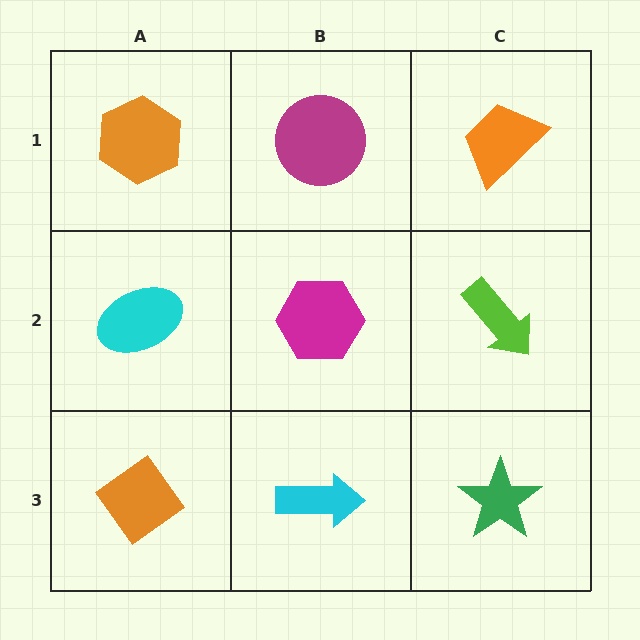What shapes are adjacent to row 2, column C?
An orange trapezoid (row 1, column C), a green star (row 3, column C), a magenta hexagon (row 2, column B).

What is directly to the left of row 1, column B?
An orange hexagon.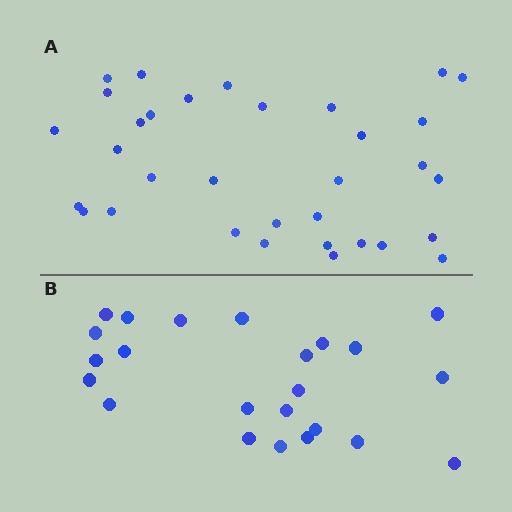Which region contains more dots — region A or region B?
Region A (the top region) has more dots.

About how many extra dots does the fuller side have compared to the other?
Region A has roughly 10 or so more dots than region B.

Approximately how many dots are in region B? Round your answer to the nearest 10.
About 20 dots. (The exact count is 23, which rounds to 20.)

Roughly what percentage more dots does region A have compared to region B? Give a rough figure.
About 45% more.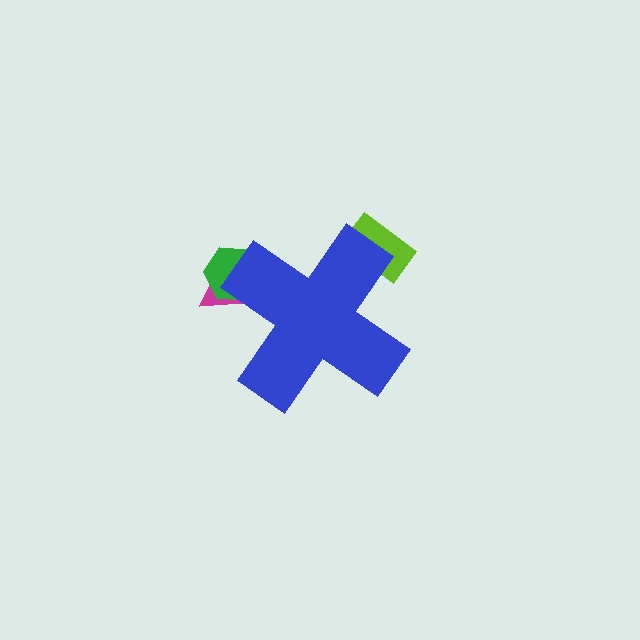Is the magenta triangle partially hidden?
Yes, the magenta triangle is partially hidden behind the blue cross.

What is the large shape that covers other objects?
A blue cross.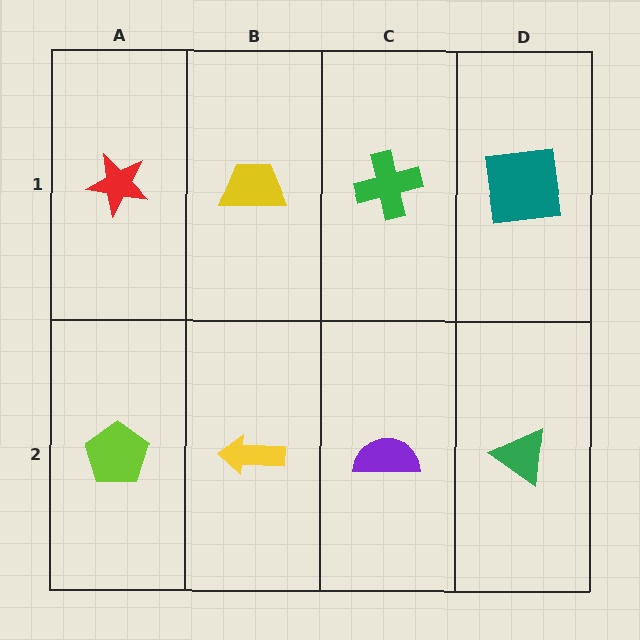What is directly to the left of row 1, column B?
A red star.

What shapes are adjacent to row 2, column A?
A red star (row 1, column A), a yellow arrow (row 2, column B).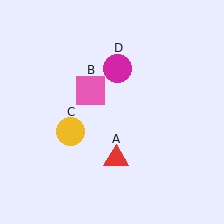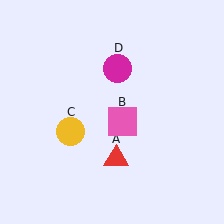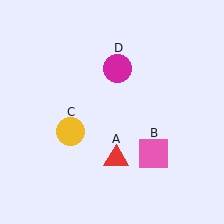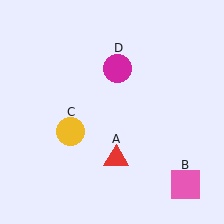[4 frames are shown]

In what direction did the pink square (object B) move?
The pink square (object B) moved down and to the right.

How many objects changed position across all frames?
1 object changed position: pink square (object B).